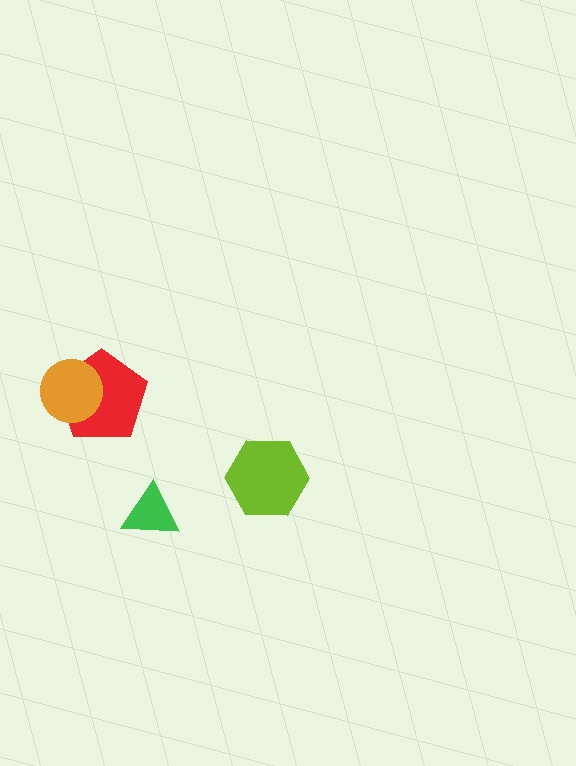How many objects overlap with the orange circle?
1 object overlaps with the orange circle.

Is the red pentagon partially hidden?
Yes, it is partially covered by another shape.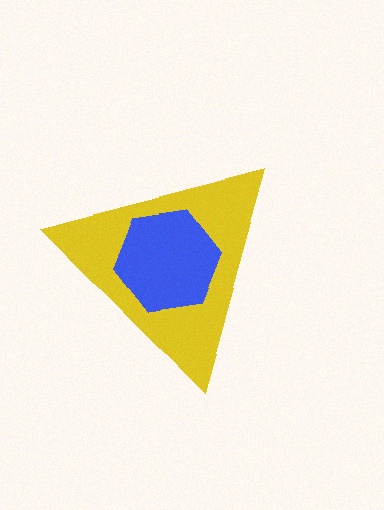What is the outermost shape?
The yellow triangle.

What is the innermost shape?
The blue hexagon.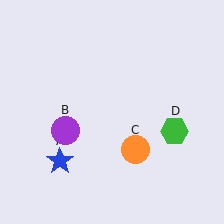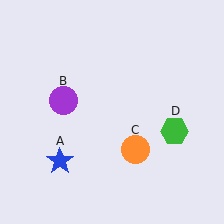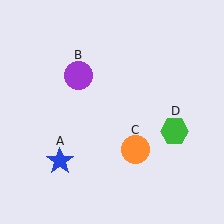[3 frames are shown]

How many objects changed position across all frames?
1 object changed position: purple circle (object B).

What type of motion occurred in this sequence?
The purple circle (object B) rotated clockwise around the center of the scene.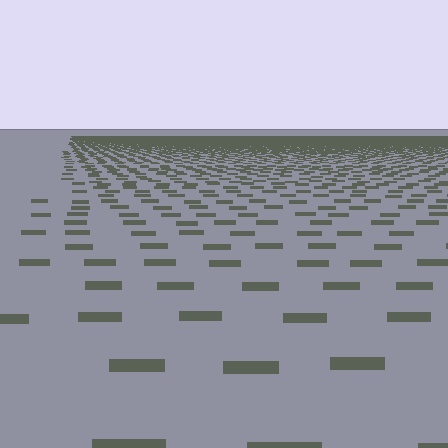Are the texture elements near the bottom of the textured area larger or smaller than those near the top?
Larger. Near the bottom, elements are closer to the viewer and appear at a bigger on-screen size.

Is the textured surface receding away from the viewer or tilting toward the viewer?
The surface is receding away from the viewer. Texture elements get smaller and denser toward the top.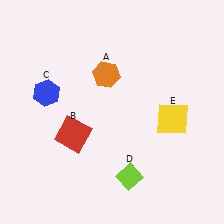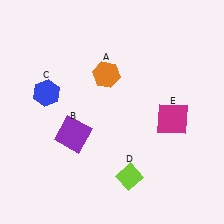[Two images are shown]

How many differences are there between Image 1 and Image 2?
There are 2 differences between the two images.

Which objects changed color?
B changed from red to purple. E changed from yellow to magenta.